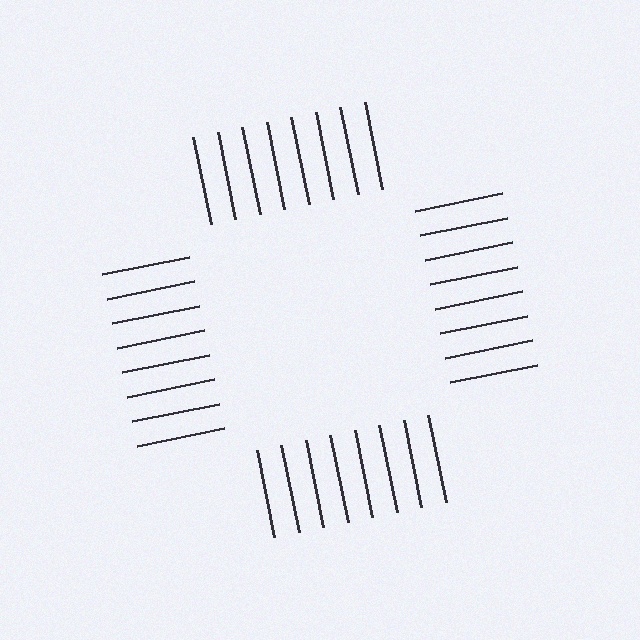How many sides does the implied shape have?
4 sides — the line-ends trace a square.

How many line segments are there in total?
32 — 8 along each of the 4 edges.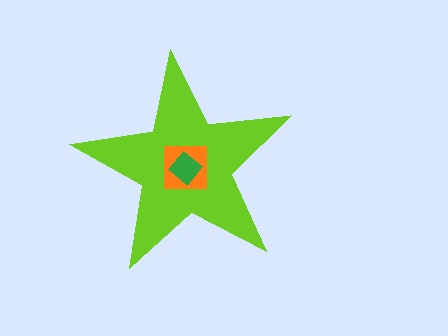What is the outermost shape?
The lime star.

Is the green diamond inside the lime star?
Yes.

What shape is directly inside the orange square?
The green diamond.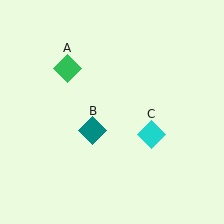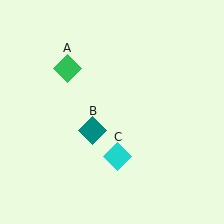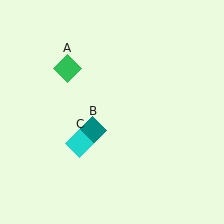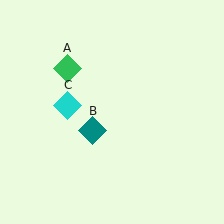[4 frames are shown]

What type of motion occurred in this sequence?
The cyan diamond (object C) rotated clockwise around the center of the scene.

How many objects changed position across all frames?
1 object changed position: cyan diamond (object C).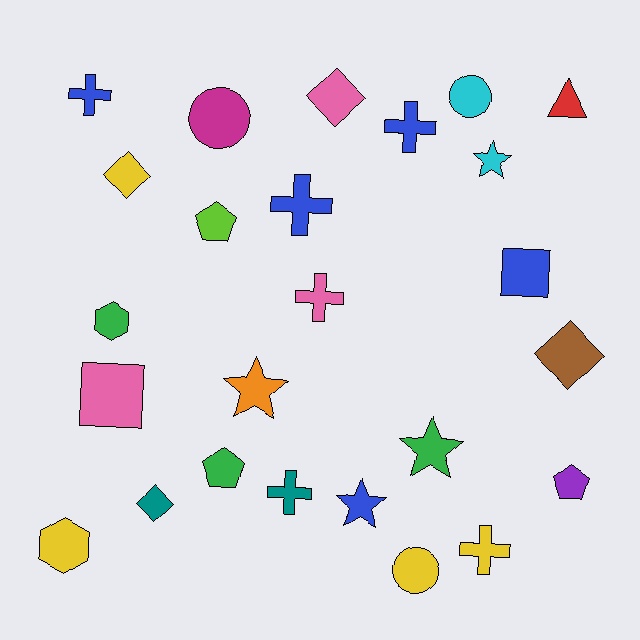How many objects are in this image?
There are 25 objects.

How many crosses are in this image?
There are 6 crosses.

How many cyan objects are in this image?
There are 2 cyan objects.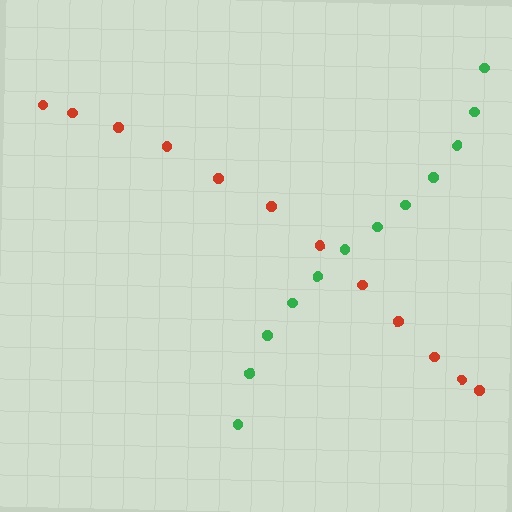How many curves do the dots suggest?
There are 2 distinct paths.